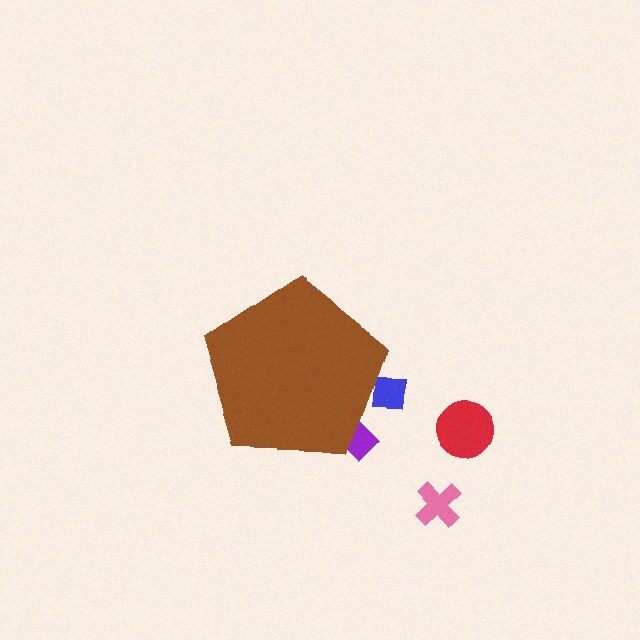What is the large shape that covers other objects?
A brown pentagon.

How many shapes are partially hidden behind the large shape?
2 shapes are partially hidden.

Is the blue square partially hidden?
Yes, the blue square is partially hidden behind the brown pentagon.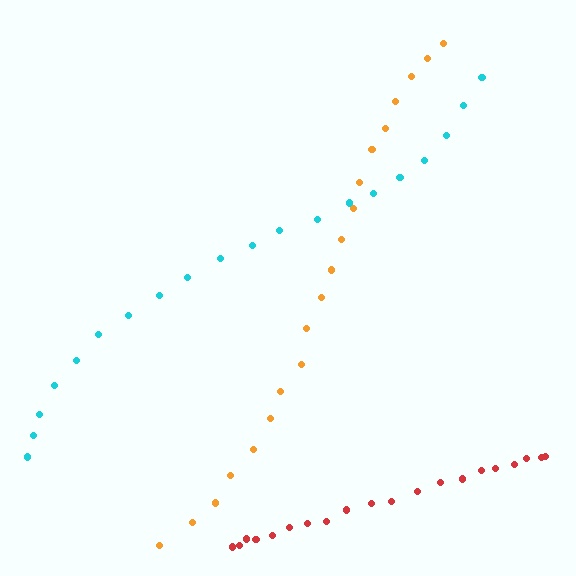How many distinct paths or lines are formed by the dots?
There are 3 distinct paths.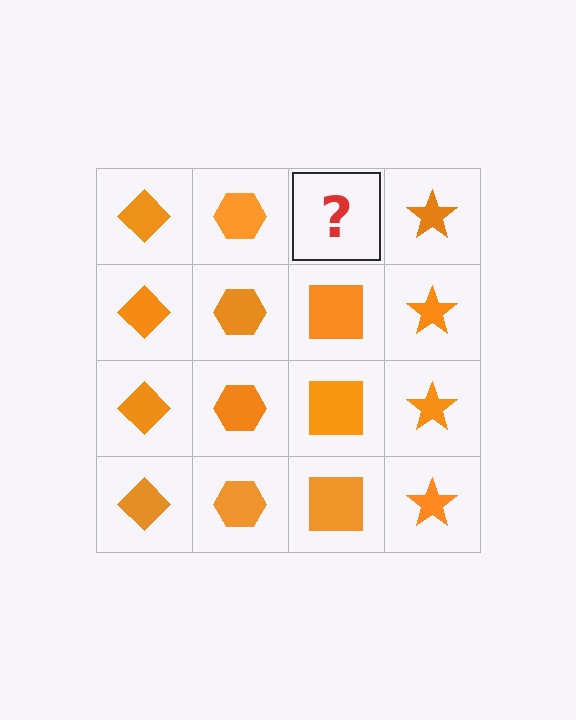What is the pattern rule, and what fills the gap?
The rule is that each column has a consistent shape. The gap should be filled with an orange square.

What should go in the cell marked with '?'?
The missing cell should contain an orange square.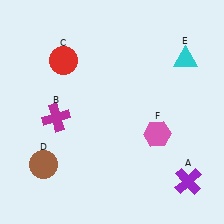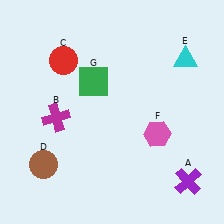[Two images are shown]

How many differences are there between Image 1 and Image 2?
There is 1 difference between the two images.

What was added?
A green square (G) was added in Image 2.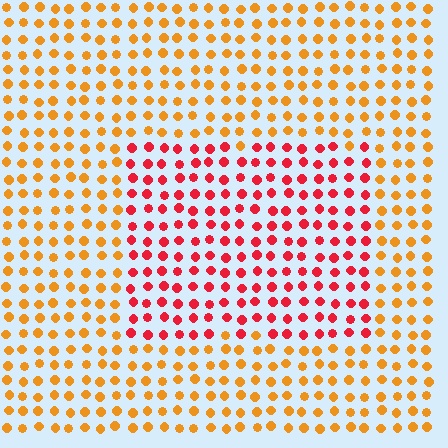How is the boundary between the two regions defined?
The boundary is defined purely by a slight shift in hue (about 42 degrees). Spacing, size, and orientation are identical on both sides.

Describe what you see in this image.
The image is filled with small orange elements in a uniform arrangement. A rectangle-shaped region is visible where the elements are tinted to a slightly different hue, forming a subtle color boundary.